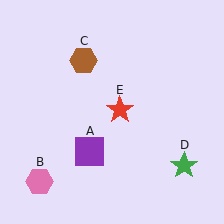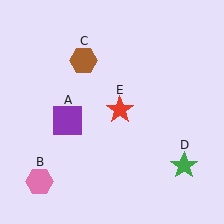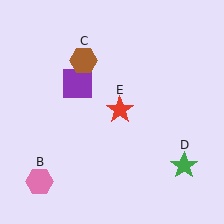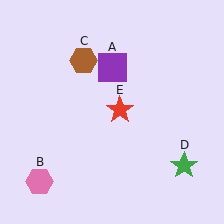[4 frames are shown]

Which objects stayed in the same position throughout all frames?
Pink hexagon (object B) and brown hexagon (object C) and green star (object D) and red star (object E) remained stationary.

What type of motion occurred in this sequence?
The purple square (object A) rotated clockwise around the center of the scene.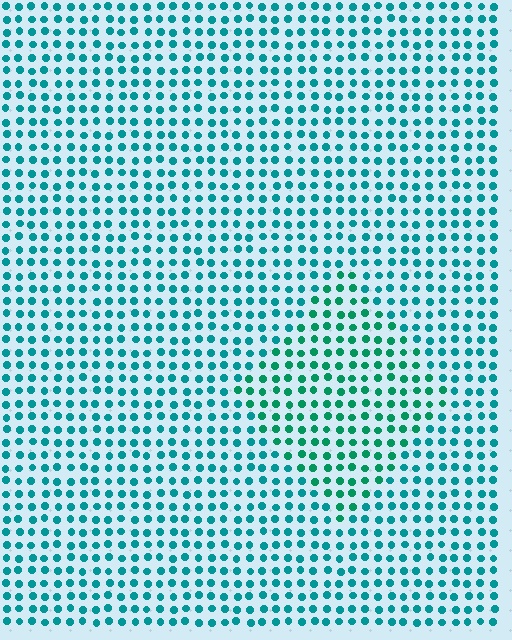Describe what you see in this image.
The image is filled with small teal elements in a uniform arrangement. A diamond-shaped region is visible where the elements are tinted to a slightly different hue, forming a subtle color boundary.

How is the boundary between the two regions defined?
The boundary is defined purely by a slight shift in hue (about 24 degrees). Spacing, size, and orientation are identical on both sides.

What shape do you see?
I see a diamond.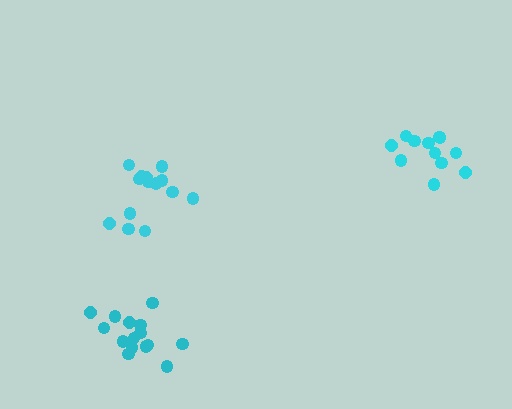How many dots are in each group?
Group 1: 12 dots, Group 2: 15 dots, Group 3: 15 dots (42 total).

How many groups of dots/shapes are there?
There are 3 groups.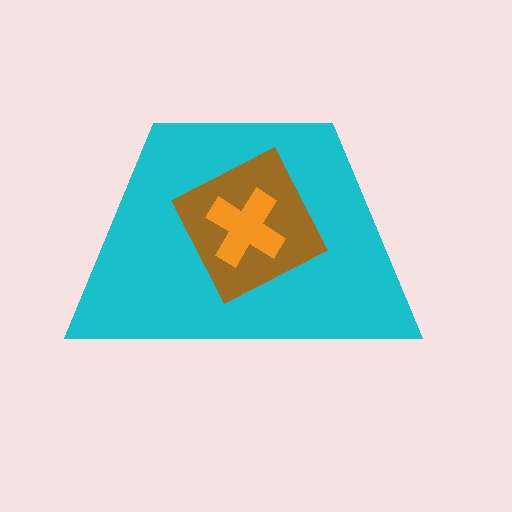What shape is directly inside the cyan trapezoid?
The brown square.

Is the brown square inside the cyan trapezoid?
Yes.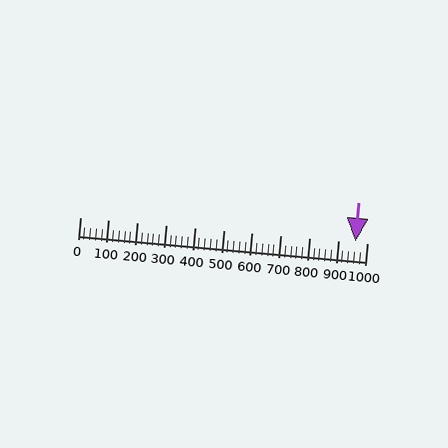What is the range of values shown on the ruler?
The ruler shows values from 0 to 1000.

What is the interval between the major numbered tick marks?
The major tick marks are spaced 100 units apart.